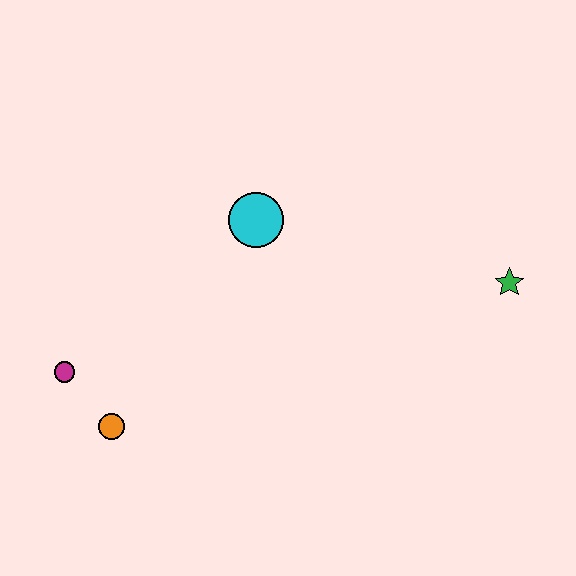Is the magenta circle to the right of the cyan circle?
No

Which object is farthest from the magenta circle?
The green star is farthest from the magenta circle.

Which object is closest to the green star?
The cyan circle is closest to the green star.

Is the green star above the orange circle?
Yes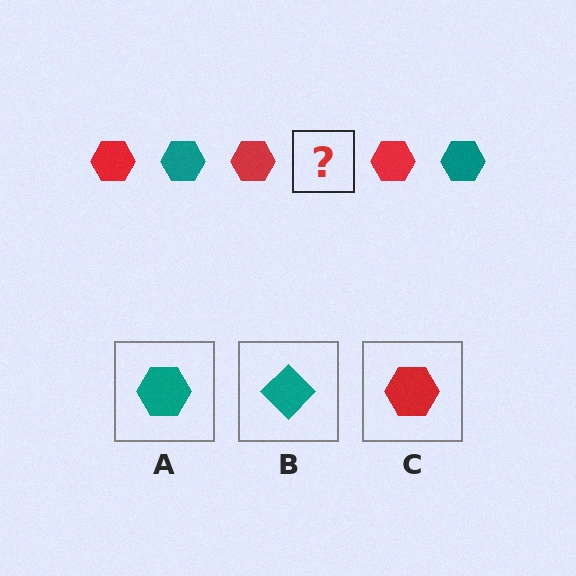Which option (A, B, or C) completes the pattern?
A.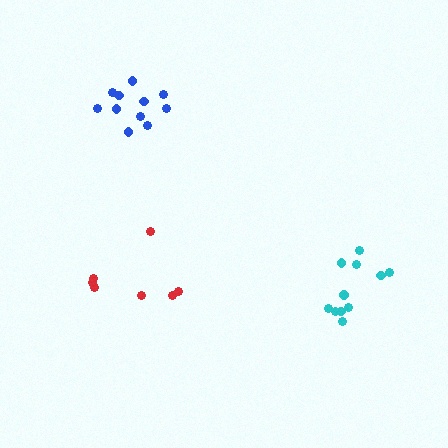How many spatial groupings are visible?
There are 3 spatial groupings.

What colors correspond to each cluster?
The clusters are colored: cyan, red, blue.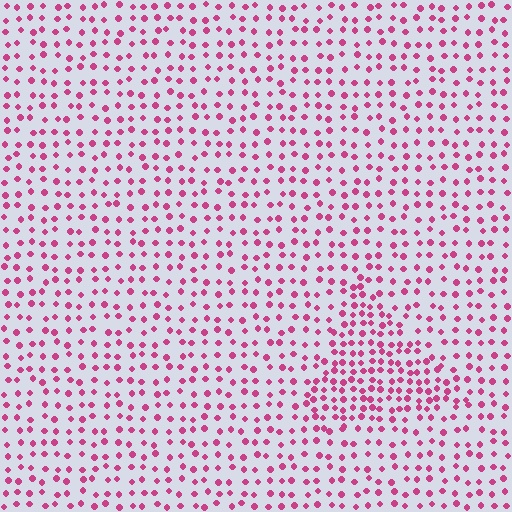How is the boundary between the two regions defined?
The boundary is defined by a change in element density (approximately 1.8x ratio). All elements are the same color, size, and shape.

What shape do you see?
I see a triangle.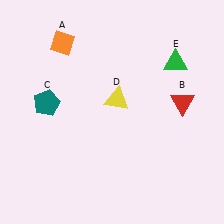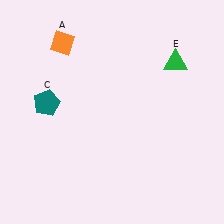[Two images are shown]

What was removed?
The yellow triangle (D), the red triangle (B) were removed in Image 2.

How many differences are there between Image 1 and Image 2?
There are 2 differences between the two images.